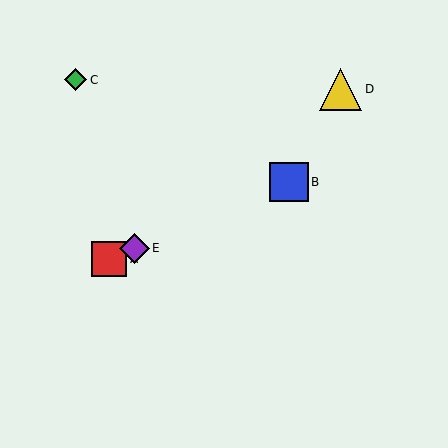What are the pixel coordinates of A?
Object A is at (109, 259).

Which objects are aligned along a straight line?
Objects A, B, E are aligned along a straight line.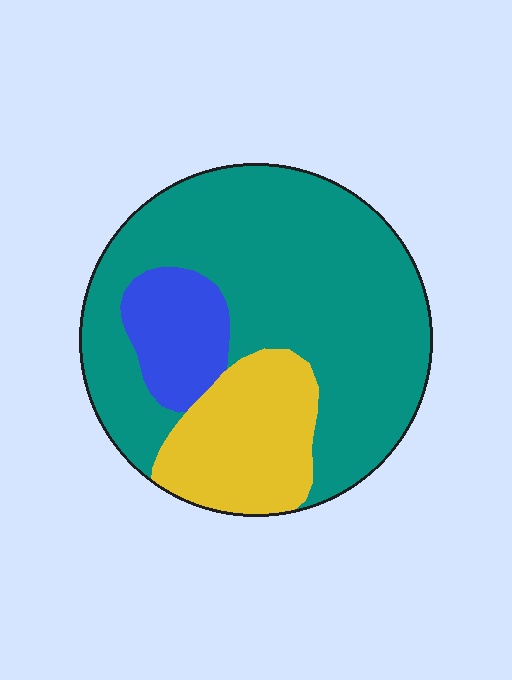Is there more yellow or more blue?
Yellow.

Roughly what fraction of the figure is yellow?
Yellow covers about 20% of the figure.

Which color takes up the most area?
Teal, at roughly 65%.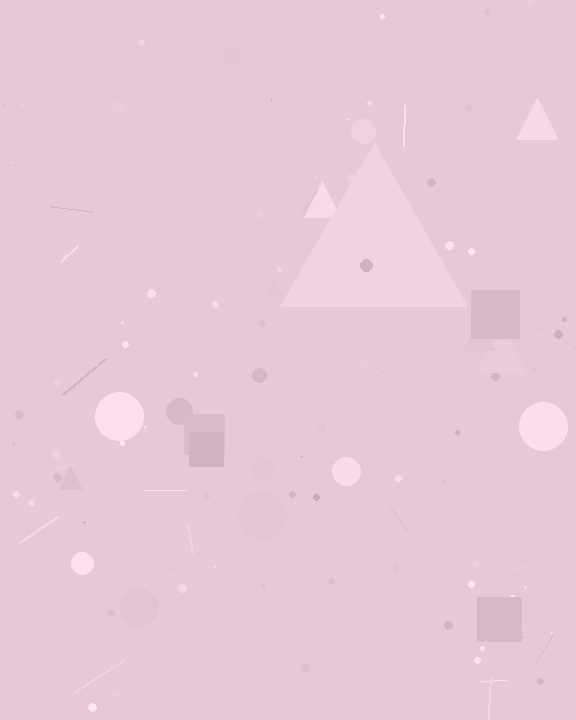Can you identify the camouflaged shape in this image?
The camouflaged shape is a triangle.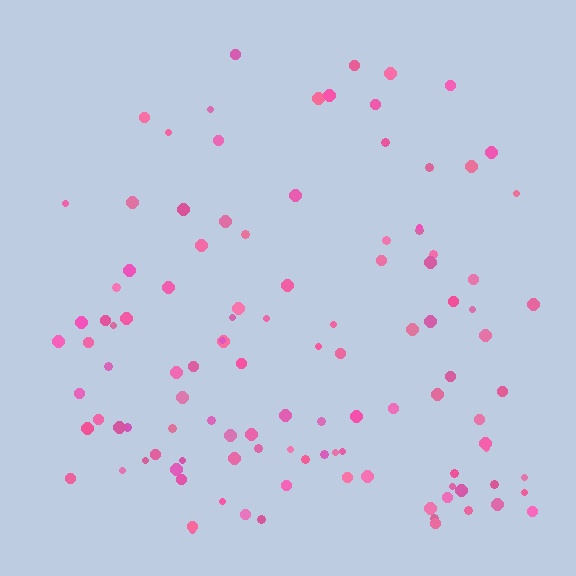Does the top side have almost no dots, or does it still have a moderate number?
Still a moderate number, just noticeably fewer than the bottom.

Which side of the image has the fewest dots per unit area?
The top.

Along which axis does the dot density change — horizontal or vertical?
Vertical.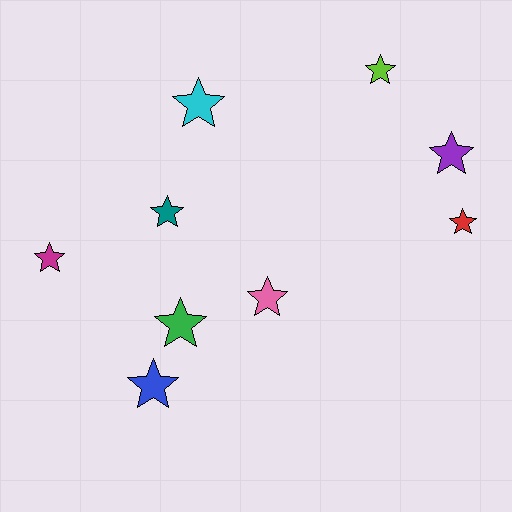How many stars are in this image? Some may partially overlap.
There are 9 stars.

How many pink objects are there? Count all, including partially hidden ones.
There is 1 pink object.